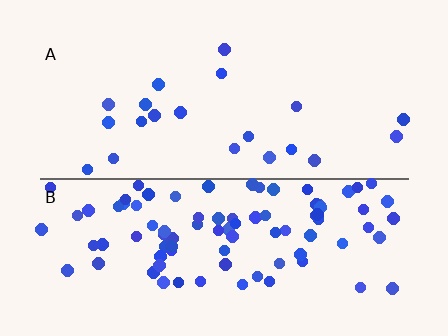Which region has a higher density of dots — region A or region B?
B (the bottom).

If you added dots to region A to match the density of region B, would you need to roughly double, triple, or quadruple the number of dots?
Approximately quadruple.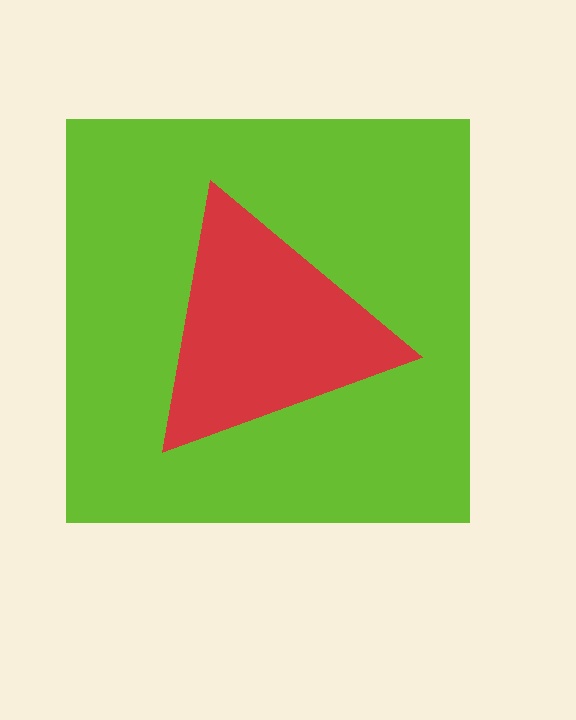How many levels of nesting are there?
2.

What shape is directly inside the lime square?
The red triangle.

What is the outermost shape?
The lime square.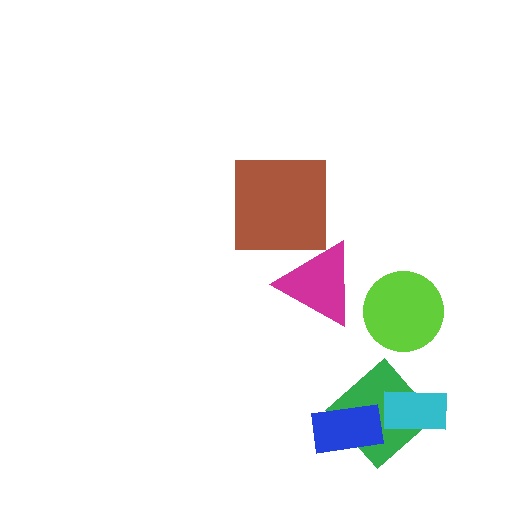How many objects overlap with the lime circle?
0 objects overlap with the lime circle.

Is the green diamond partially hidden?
Yes, it is partially covered by another shape.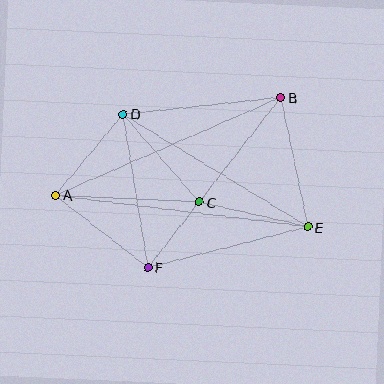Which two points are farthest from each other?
Points A and E are farthest from each other.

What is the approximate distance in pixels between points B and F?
The distance between B and F is approximately 216 pixels.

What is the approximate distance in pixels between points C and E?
The distance between C and E is approximately 112 pixels.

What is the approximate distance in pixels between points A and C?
The distance between A and C is approximately 144 pixels.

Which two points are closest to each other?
Points C and F are closest to each other.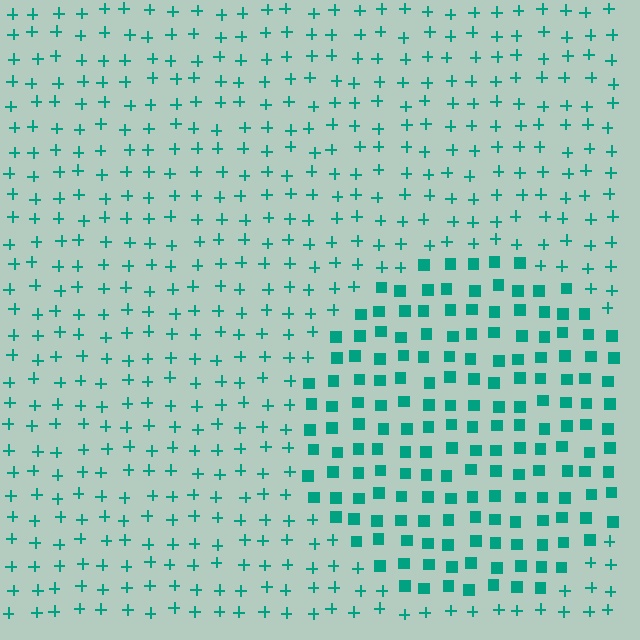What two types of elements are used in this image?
The image uses squares inside the circle region and plus signs outside it.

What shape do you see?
I see a circle.